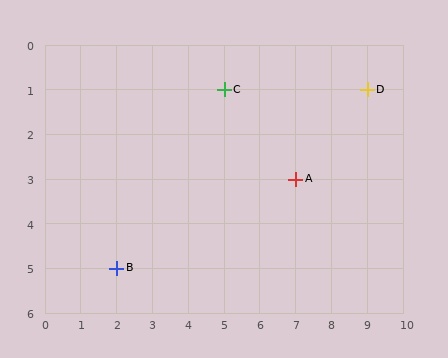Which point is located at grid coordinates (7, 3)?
Point A is at (7, 3).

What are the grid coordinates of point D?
Point D is at grid coordinates (9, 1).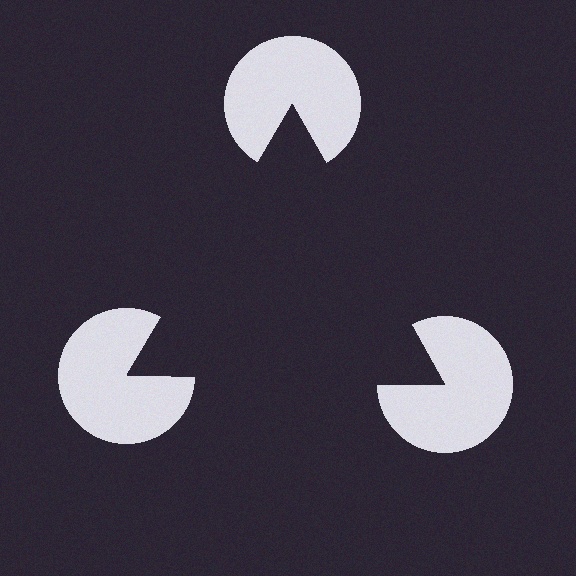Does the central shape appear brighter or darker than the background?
It typically appears slightly darker than the background, even though no actual brightness change is drawn.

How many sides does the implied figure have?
3 sides.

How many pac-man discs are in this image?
There are 3 — one at each vertex of the illusory triangle.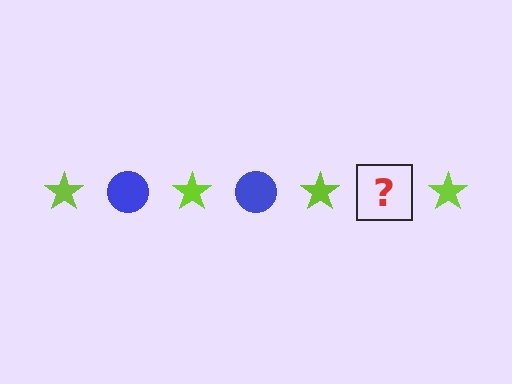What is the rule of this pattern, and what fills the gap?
The rule is that the pattern alternates between lime star and blue circle. The gap should be filled with a blue circle.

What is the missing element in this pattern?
The missing element is a blue circle.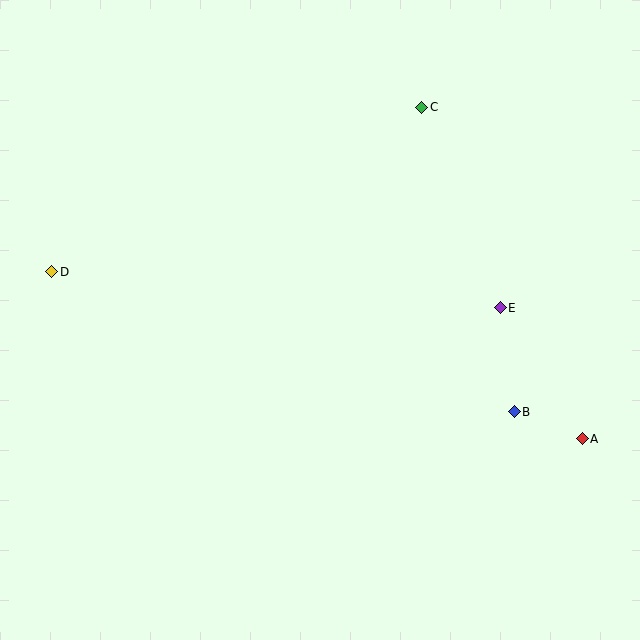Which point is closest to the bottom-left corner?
Point D is closest to the bottom-left corner.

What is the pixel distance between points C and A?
The distance between C and A is 368 pixels.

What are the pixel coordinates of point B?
Point B is at (514, 412).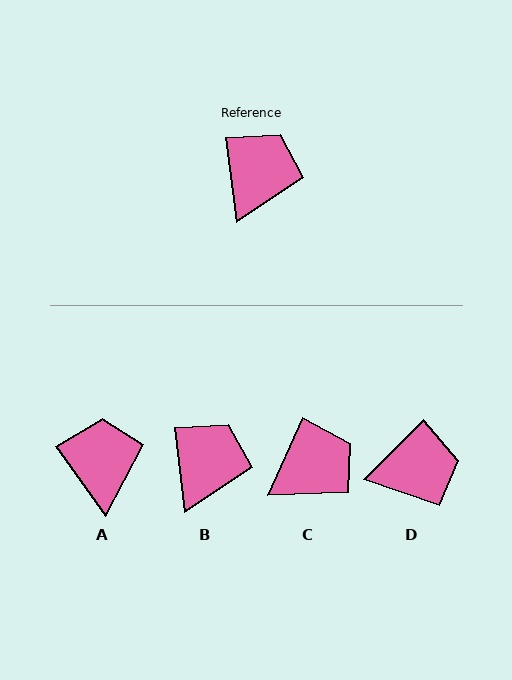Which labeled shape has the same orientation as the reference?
B.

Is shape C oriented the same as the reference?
No, it is off by about 31 degrees.